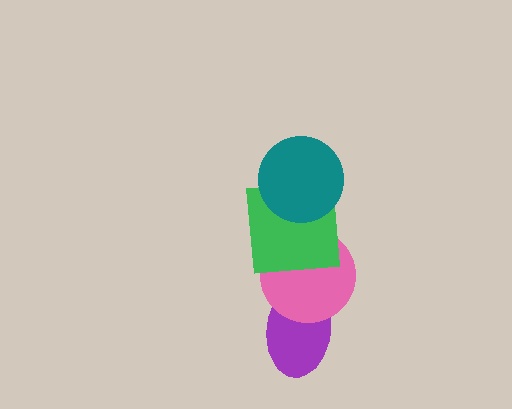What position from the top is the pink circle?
The pink circle is 3rd from the top.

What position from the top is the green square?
The green square is 2nd from the top.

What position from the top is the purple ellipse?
The purple ellipse is 4th from the top.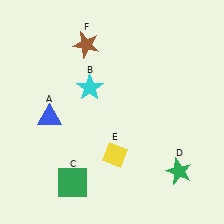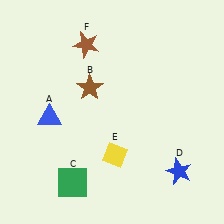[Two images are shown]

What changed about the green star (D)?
In Image 1, D is green. In Image 2, it changed to blue.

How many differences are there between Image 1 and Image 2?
There are 2 differences between the two images.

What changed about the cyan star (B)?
In Image 1, B is cyan. In Image 2, it changed to brown.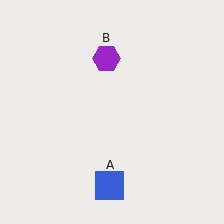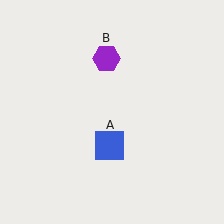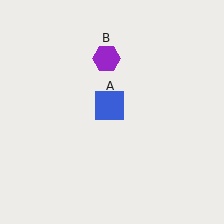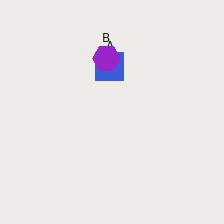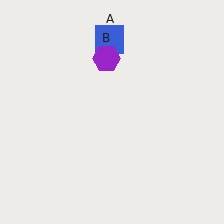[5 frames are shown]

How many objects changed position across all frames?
1 object changed position: blue square (object A).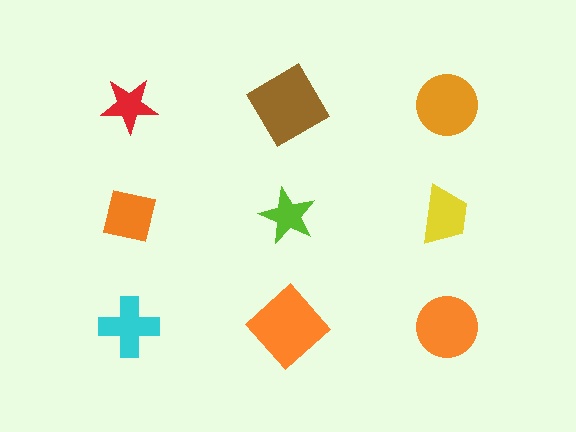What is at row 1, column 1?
A red star.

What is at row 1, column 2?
A brown diamond.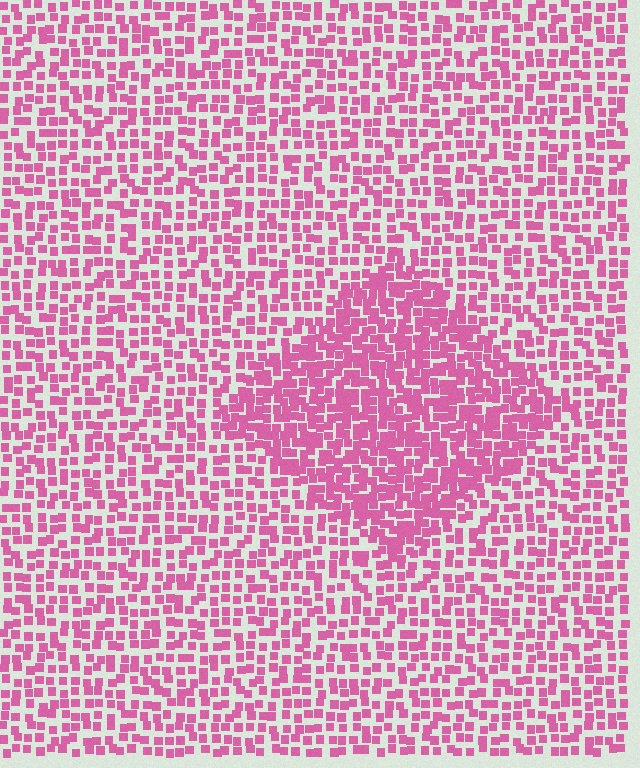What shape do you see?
I see a diamond.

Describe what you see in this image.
The image contains small pink elements arranged at two different densities. A diamond-shaped region is visible where the elements are more densely packed than the surrounding area.